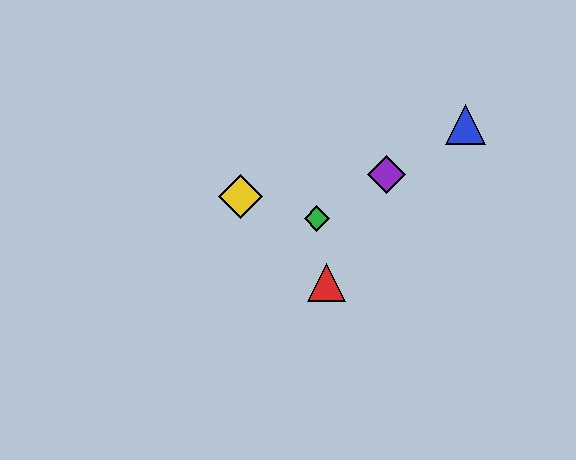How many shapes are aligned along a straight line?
3 shapes (the blue triangle, the green diamond, the purple diamond) are aligned along a straight line.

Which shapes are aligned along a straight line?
The blue triangle, the green diamond, the purple diamond are aligned along a straight line.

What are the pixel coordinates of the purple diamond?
The purple diamond is at (387, 175).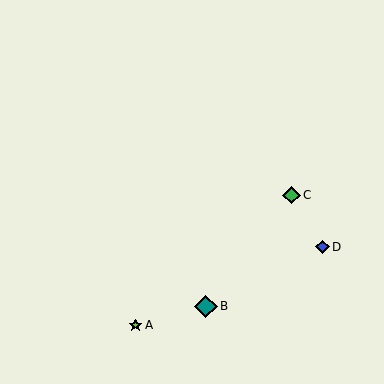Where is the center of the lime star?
The center of the lime star is at (136, 325).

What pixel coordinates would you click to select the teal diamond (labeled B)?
Click at (206, 306) to select the teal diamond B.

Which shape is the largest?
The teal diamond (labeled B) is the largest.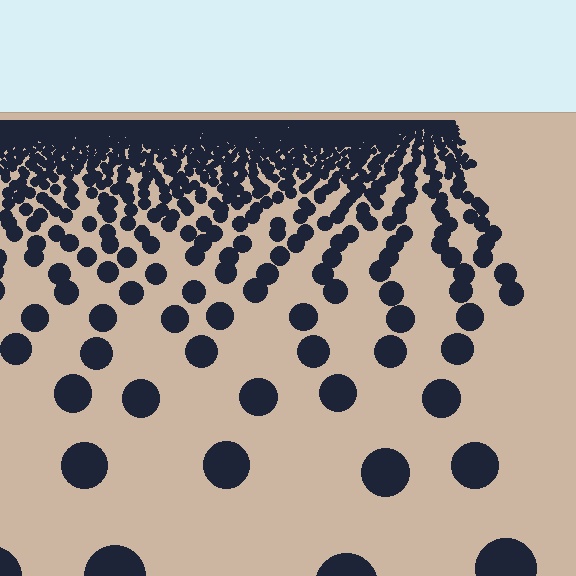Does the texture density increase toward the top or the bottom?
Density increases toward the top.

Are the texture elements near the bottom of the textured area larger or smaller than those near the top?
Larger. Near the bottom, elements are closer to the viewer and appear at a bigger on-screen size.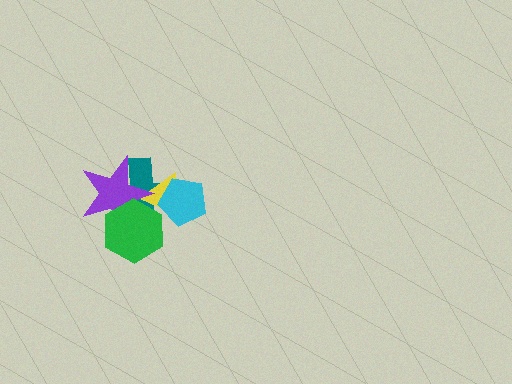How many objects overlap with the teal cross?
4 objects overlap with the teal cross.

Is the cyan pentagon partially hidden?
No, no other shape covers it.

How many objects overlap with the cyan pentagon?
2 objects overlap with the cyan pentagon.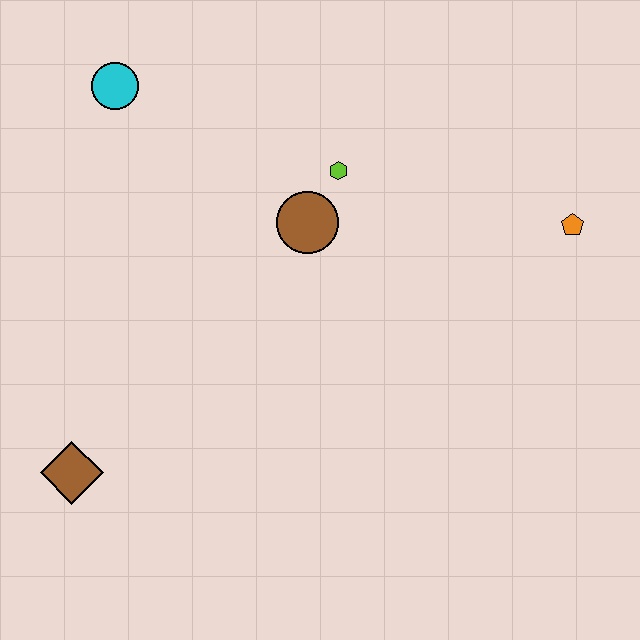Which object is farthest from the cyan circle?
The orange pentagon is farthest from the cyan circle.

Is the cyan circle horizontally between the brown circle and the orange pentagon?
No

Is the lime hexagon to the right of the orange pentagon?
No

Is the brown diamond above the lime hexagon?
No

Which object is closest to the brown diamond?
The brown circle is closest to the brown diamond.